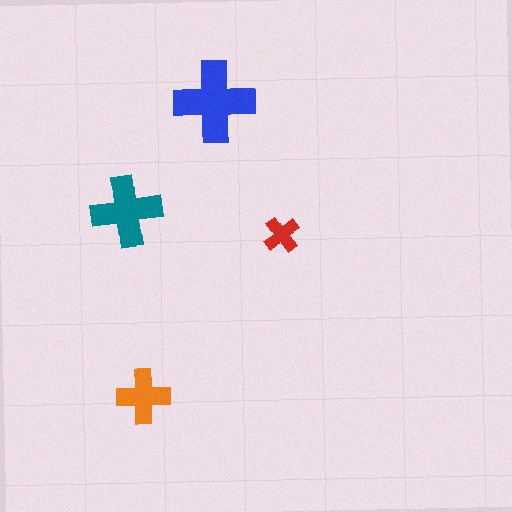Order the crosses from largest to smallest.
the blue one, the teal one, the orange one, the red one.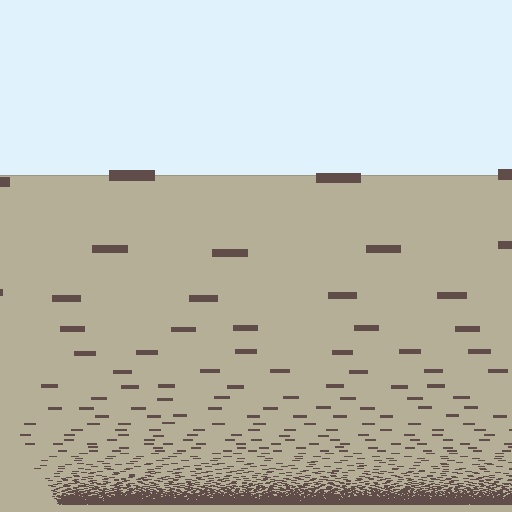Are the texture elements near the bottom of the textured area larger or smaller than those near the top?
Smaller. The gradient is inverted — elements near the bottom are smaller and denser.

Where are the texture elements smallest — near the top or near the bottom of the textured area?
Near the bottom.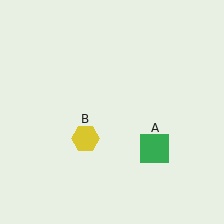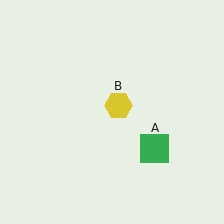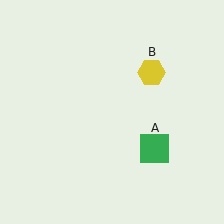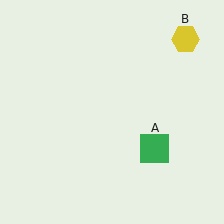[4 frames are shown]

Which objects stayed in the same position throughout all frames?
Green square (object A) remained stationary.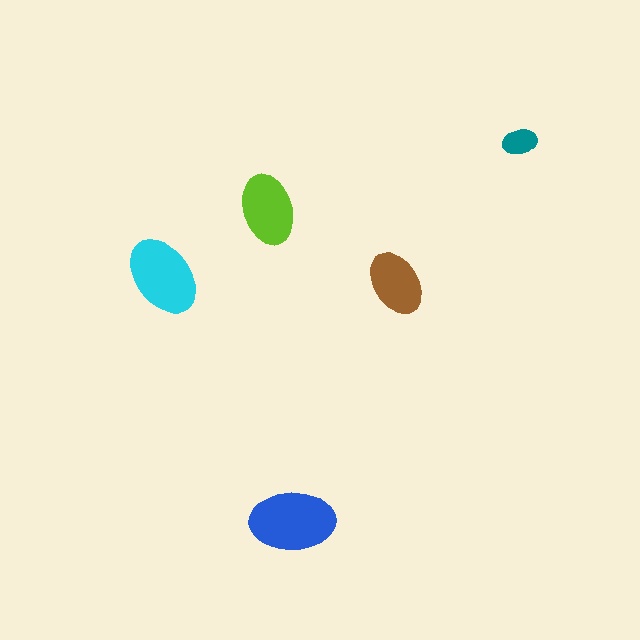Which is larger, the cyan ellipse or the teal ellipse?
The cyan one.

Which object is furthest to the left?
The cyan ellipse is leftmost.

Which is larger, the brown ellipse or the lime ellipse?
The lime one.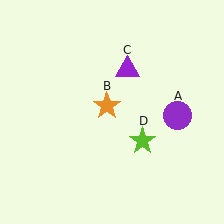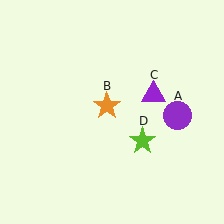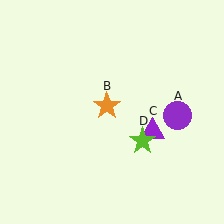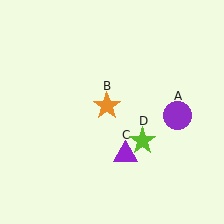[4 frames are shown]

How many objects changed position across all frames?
1 object changed position: purple triangle (object C).